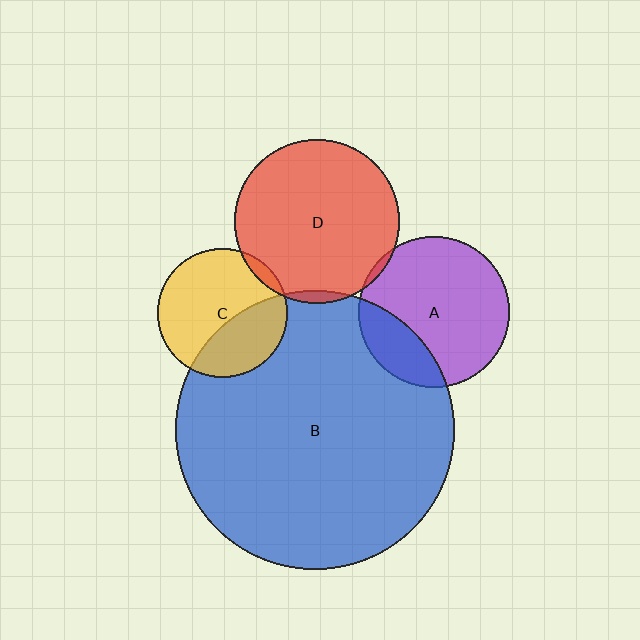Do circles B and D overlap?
Yes.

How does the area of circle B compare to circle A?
Approximately 3.4 times.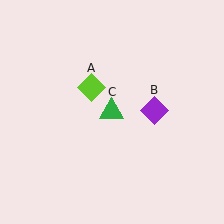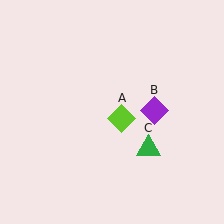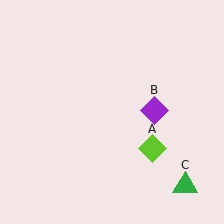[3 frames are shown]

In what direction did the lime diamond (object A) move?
The lime diamond (object A) moved down and to the right.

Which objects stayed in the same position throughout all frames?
Purple diamond (object B) remained stationary.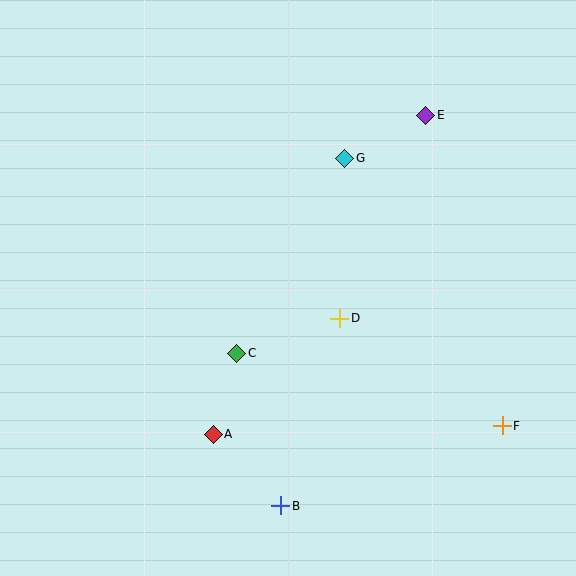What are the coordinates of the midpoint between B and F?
The midpoint between B and F is at (391, 466).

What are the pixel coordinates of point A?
Point A is at (213, 434).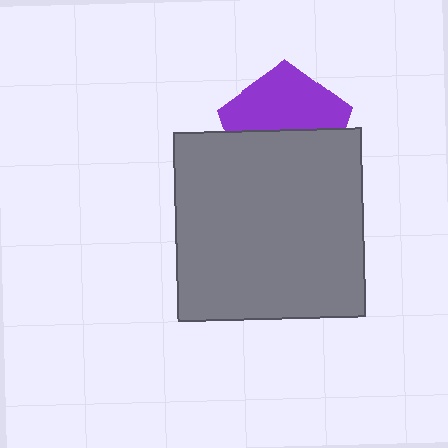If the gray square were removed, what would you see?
You would see the complete purple pentagon.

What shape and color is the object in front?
The object in front is a gray square.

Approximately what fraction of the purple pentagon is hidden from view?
Roughly 50% of the purple pentagon is hidden behind the gray square.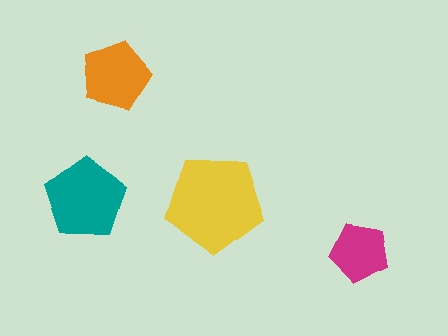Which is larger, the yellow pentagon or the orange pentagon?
The yellow one.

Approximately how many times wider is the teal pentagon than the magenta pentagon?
About 1.5 times wider.